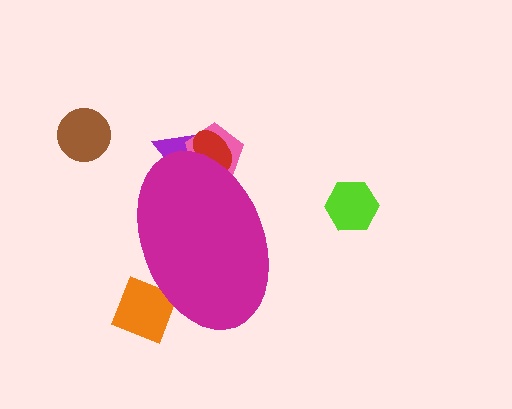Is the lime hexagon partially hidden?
No, the lime hexagon is fully visible.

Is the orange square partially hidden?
Yes, the orange square is partially hidden behind the magenta ellipse.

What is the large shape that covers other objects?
A magenta ellipse.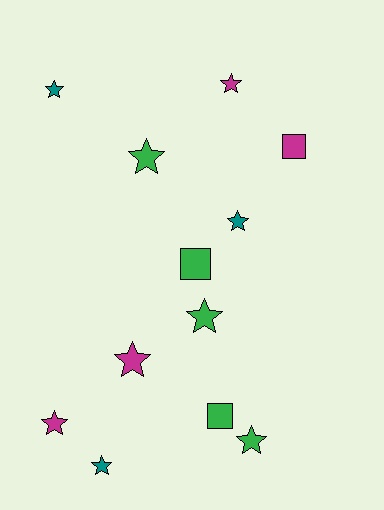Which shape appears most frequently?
Star, with 9 objects.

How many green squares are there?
There are 2 green squares.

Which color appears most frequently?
Green, with 5 objects.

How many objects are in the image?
There are 12 objects.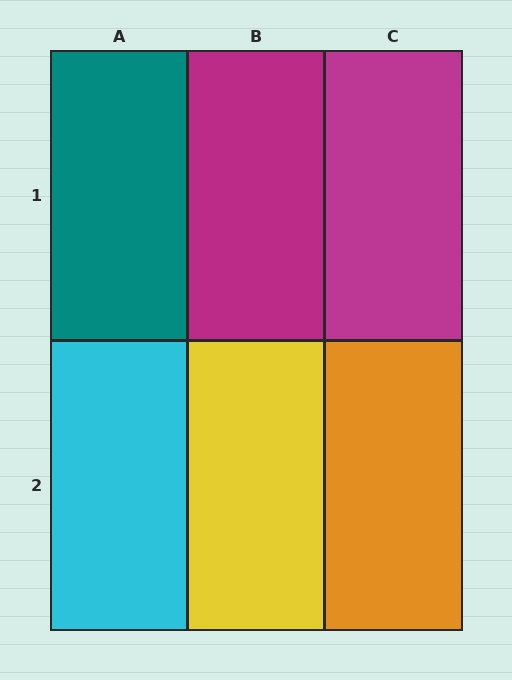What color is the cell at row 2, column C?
Orange.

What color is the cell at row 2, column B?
Yellow.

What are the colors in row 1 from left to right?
Teal, magenta, magenta.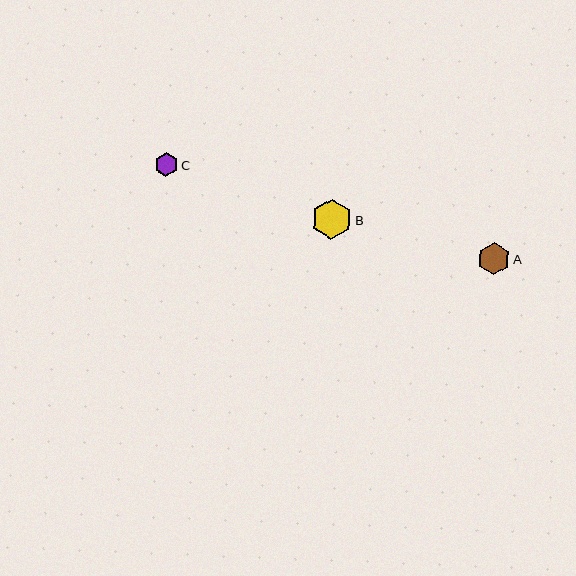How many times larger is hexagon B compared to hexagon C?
Hexagon B is approximately 1.7 times the size of hexagon C.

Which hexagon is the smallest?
Hexagon C is the smallest with a size of approximately 24 pixels.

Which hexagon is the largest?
Hexagon B is the largest with a size of approximately 41 pixels.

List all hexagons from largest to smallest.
From largest to smallest: B, A, C.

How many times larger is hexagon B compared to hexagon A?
Hexagon B is approximately 1.3 times the size of hexagon A.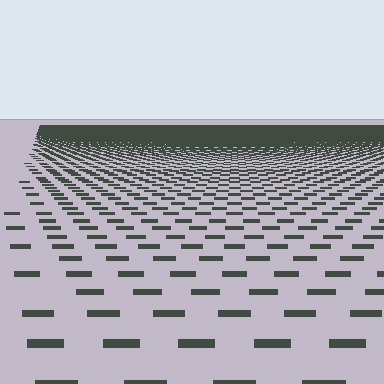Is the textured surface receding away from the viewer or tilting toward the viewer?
The surface is receding away from the viewer. Texture elements get smaller and denser toward the top.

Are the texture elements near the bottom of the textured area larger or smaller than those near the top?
Larger. Near the bottom, elements are closer to the viewer and appear at a bigger on-screen size.